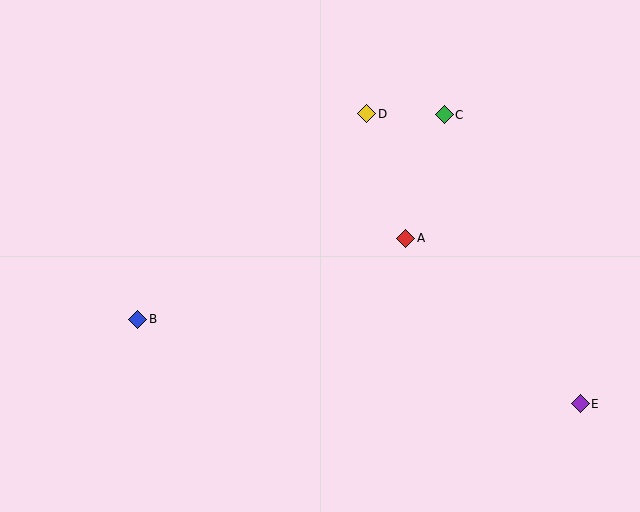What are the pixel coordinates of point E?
Point E is at (580, 404).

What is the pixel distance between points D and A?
The distance between D and A is 131 pixels.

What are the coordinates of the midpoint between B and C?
The midpoint between B and C is at (291, 217).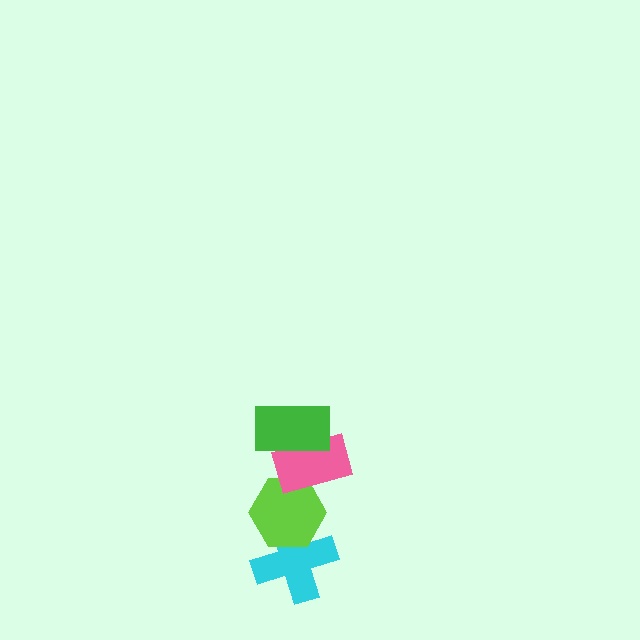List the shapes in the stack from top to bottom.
From top to bottom: the green rectangle, the pink rectangle, the lime hexagon, the cyan cross.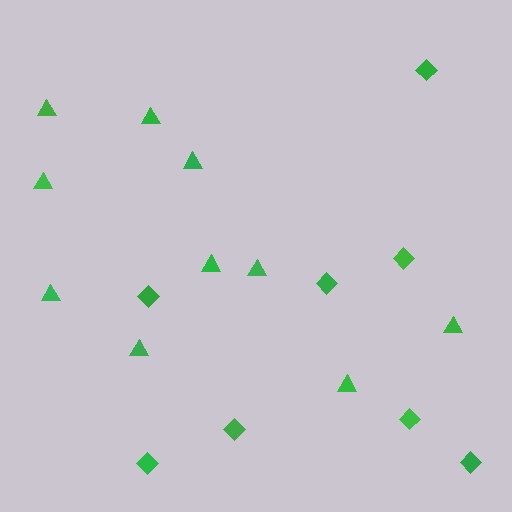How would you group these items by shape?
There are 2 groups: one group of triangles (10) and one group of diamonds (8).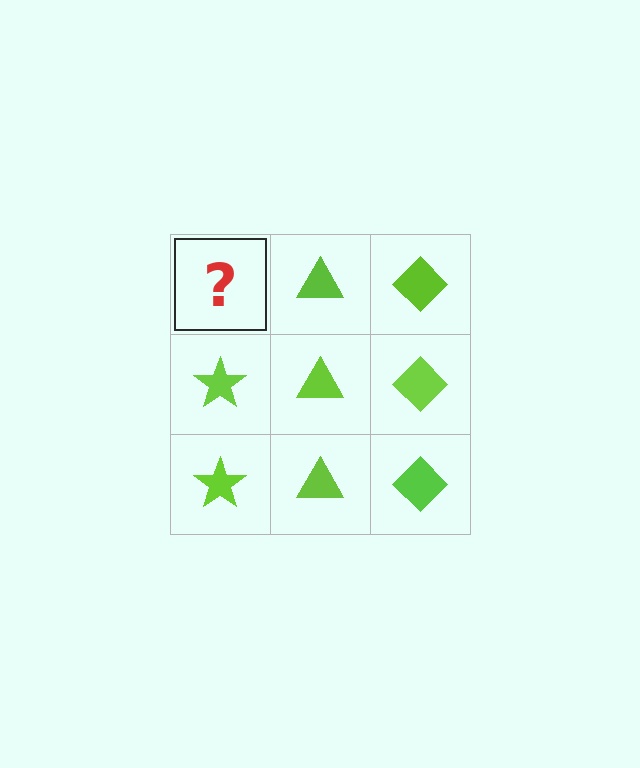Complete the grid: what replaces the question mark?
The question mark should be replaced with a lime star.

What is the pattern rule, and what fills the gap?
The rule is that each column has a consistent shape. The gap should be filled with a lime star.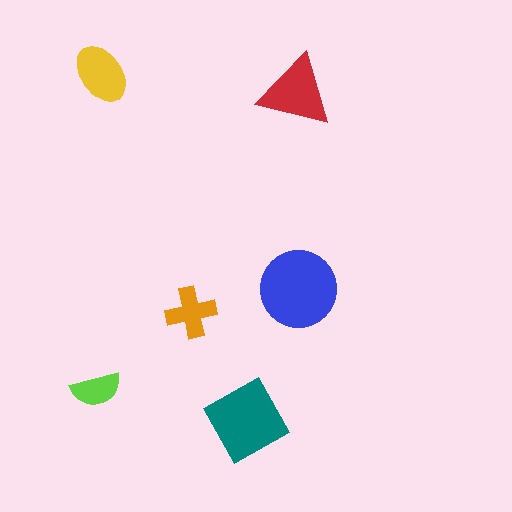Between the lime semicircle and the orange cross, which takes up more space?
The orange cross.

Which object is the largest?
The blue circle.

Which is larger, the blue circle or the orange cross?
The blue circle.